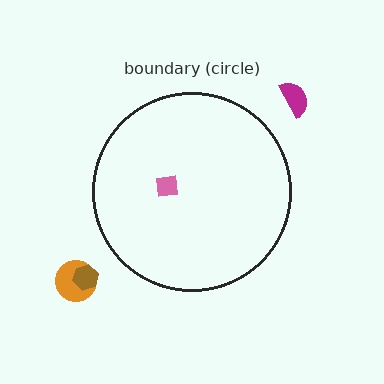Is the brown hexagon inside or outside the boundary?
Outside.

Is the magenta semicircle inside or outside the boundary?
Outside.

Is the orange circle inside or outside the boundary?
Outside.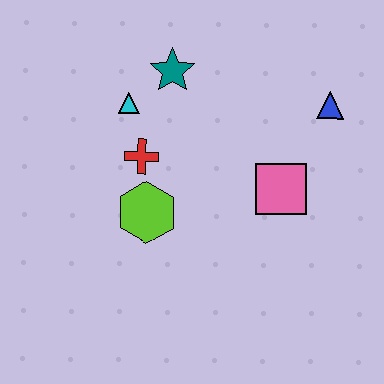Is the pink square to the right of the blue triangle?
No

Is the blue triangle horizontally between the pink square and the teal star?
No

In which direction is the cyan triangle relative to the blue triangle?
The cyan triangle is to the left of the blue triangle.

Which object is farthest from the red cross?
The blue triangle is farthest from the red cross.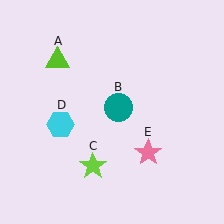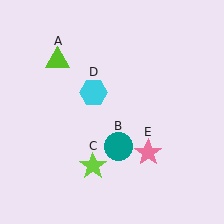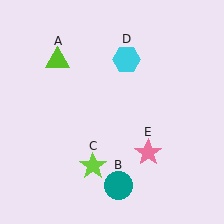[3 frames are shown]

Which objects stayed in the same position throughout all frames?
Lime triangle (object A) and lime star (object C) and pink star (object E) remained stationary.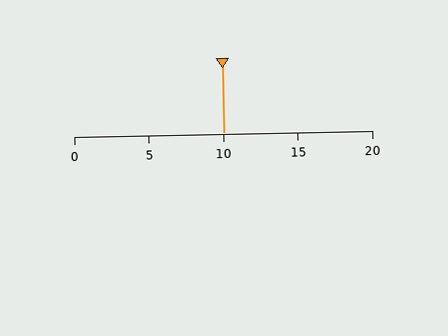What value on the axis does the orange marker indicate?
The marker indicates approximately 10.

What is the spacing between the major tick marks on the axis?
The major ticks are spaced 5 apart.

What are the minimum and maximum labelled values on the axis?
The axis runs from 0 to 20.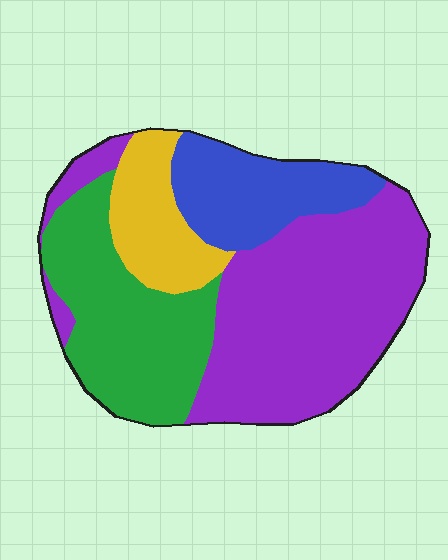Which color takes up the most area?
Purple, at roughly 45%.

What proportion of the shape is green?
Green covers 26% of the shape.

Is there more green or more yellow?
Green.